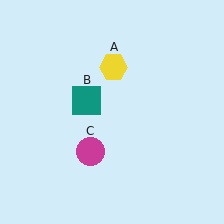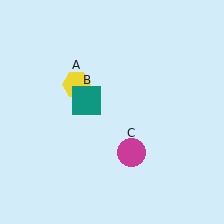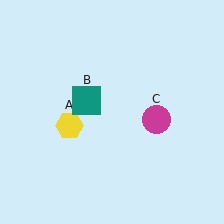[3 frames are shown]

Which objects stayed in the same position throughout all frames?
Teal square (object B) remained stationary.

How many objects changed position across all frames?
2 objects changed position: yellow hexagon (object A), magenta circle (object C).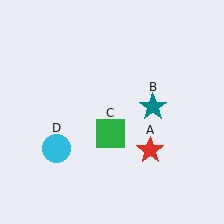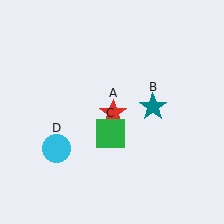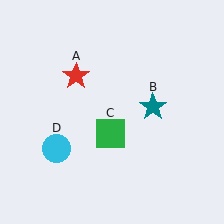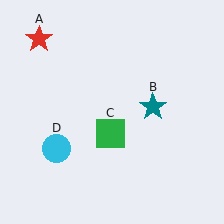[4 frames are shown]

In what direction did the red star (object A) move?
The red star (object A) moved up and to the left.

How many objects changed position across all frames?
1 object changed position: red star (object A).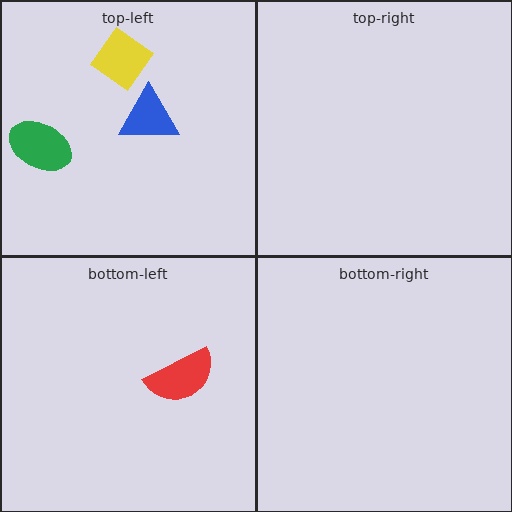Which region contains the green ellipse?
The top-left region.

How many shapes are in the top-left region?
3.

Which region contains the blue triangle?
The top-left region.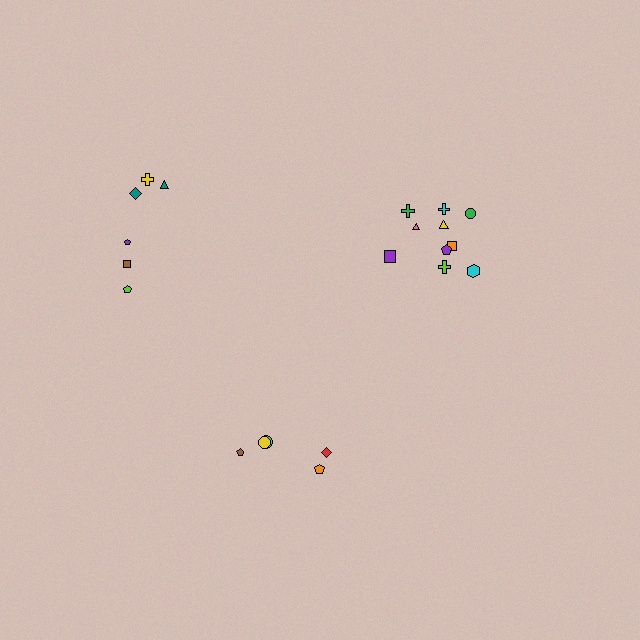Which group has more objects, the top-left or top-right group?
The top-right group.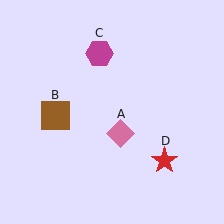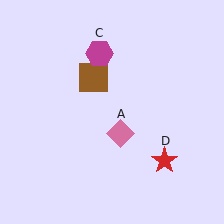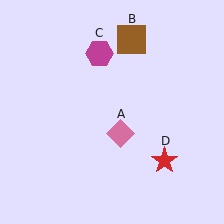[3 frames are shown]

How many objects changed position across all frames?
1 object changed position: brown square (object B).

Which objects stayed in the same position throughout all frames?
Pink diamond (object A) and magenta hexagon (object C) and red star (object D) remained stationary.